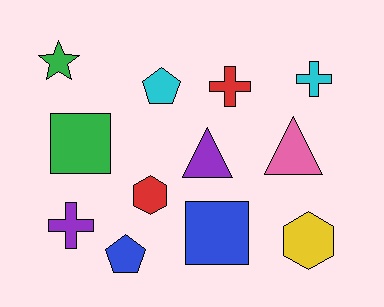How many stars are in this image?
There is 1 star.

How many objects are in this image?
There are 12 objects.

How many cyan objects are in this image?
There are 2 cyan objects.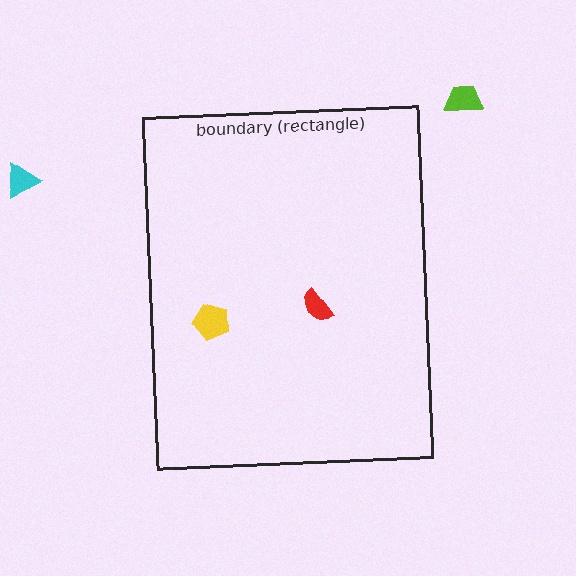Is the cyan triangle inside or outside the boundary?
Outside.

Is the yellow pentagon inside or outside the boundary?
Inside.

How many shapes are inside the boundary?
2 inside, 2 outside.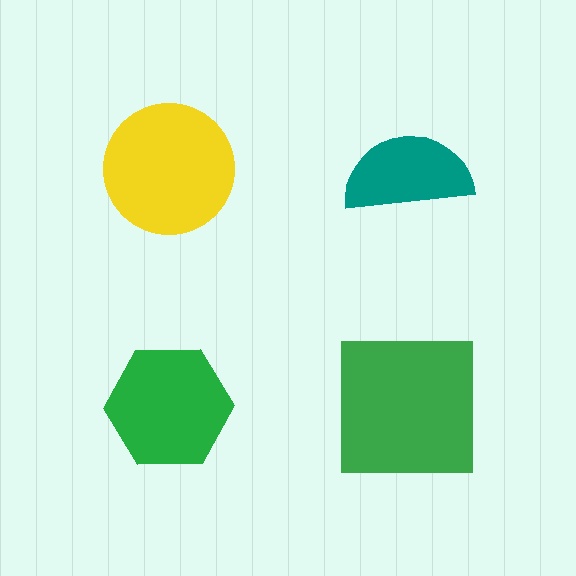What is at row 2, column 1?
A green hexagon.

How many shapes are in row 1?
2 shapes.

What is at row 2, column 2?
A green square.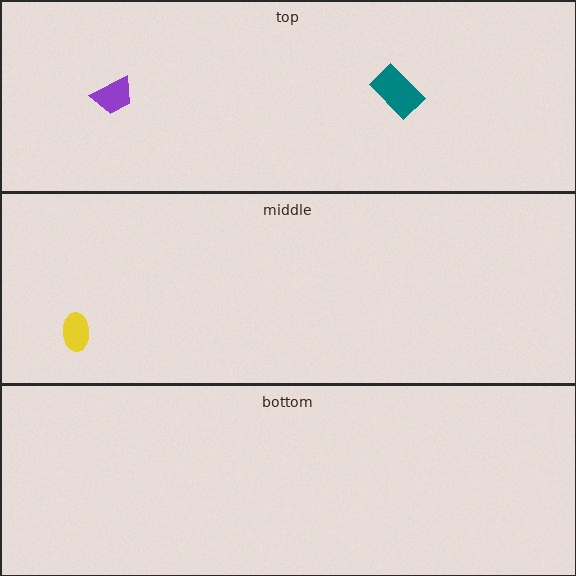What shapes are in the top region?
The purple trapezoid, the teal rectangle.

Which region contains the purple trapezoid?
The top region.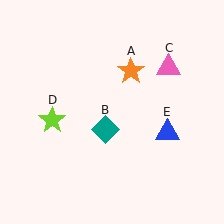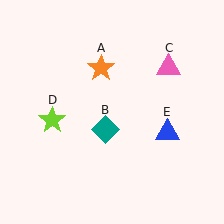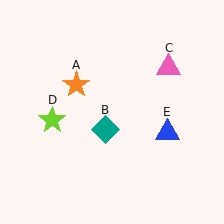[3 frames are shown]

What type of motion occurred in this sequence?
The orange star (object A) rotated counterclockwise around the center of the scene.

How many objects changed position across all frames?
1 object changed position: orange star (object A).